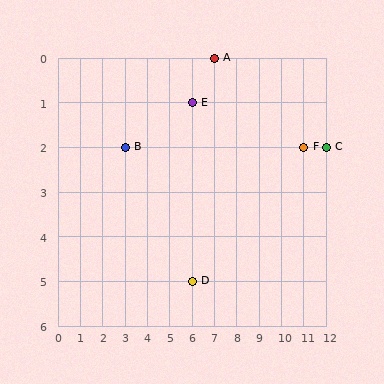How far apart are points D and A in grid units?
Points D and A are 1 column and 5 rows apart (about 5.1 grid units diagonally).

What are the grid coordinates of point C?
Point C is at grid coordinates (12, 2).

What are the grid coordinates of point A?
Point A is at grid coordinates (7, 0).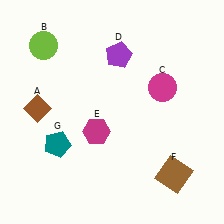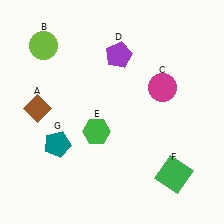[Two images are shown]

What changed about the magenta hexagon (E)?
In Image 1, E is magenta. In Image 2, it changed to green.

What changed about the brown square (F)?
In Image 1, F is brown. In Image 2, it changed to green.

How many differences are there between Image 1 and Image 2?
There are 2 differences between the two images.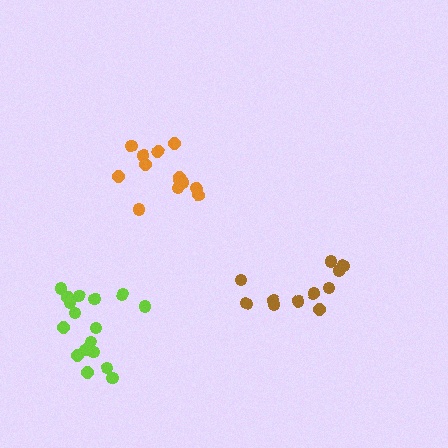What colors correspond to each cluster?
The clusters are colored: brown, orange, lime.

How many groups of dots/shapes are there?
There are 3 groups.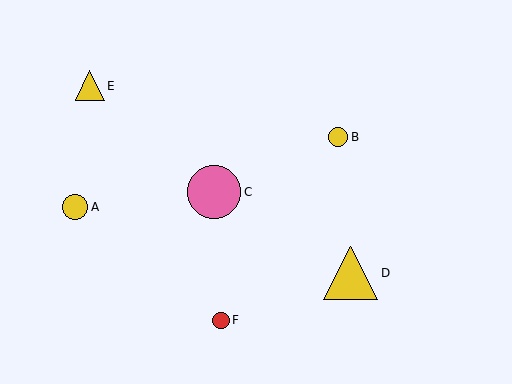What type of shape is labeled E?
Shape E is a yellow triangle.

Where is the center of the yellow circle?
The center of the yellow circle is at (75, 207).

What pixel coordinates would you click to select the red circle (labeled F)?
Click at (221, 320) to select the red circle F.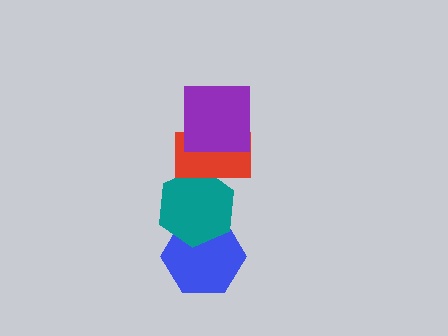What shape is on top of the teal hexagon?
The red rectangle is on top of the teal hexagon.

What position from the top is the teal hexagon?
The teal hexagon is 3rd from the top.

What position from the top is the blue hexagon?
The blue hexagon is 4th from the top.